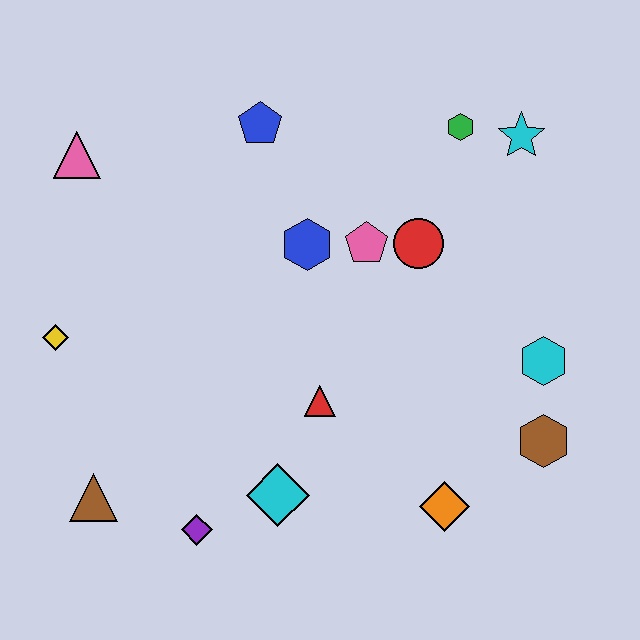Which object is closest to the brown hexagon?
The cyan hexagon is closest to the brown hexagon.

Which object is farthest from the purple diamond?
The cyan star is farthest from the purple diamond.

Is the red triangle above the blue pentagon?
No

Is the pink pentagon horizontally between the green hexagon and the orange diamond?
No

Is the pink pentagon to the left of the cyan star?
Yes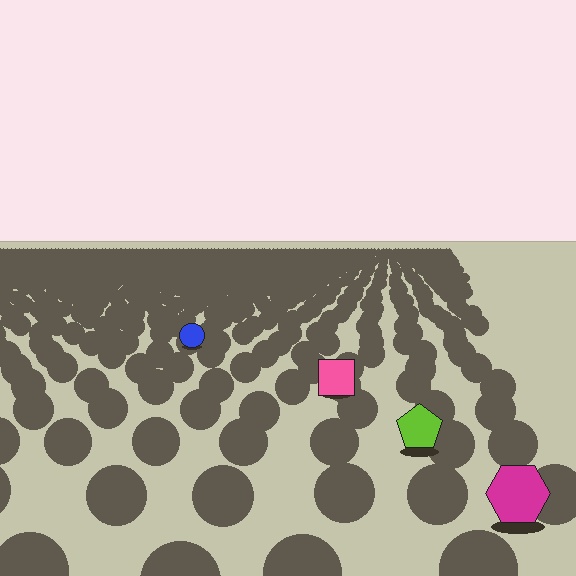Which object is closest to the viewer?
The magenta hexagon is closest. The texture marks near it are larger and more spread out.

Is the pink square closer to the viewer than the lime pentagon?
No. The lime pentagon is closer — you can tell from the texture gradient: the ground texture is coarser near it.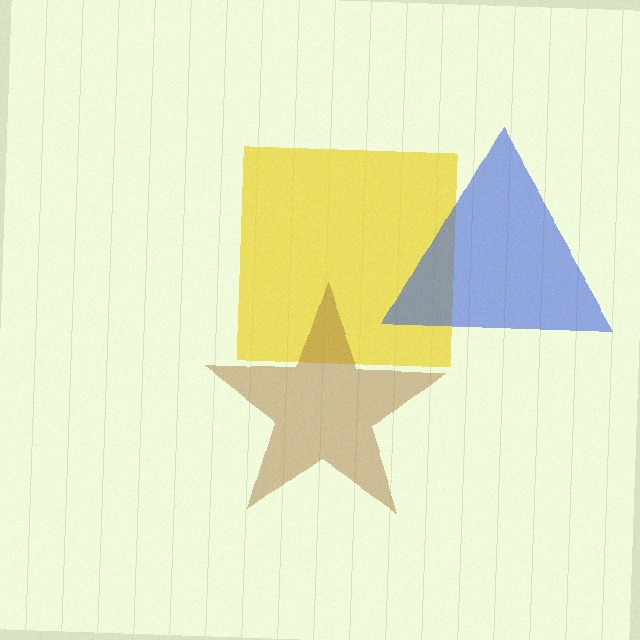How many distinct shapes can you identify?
There are 3 distinct shapes: a yellow square, a blue triangle, a brown star.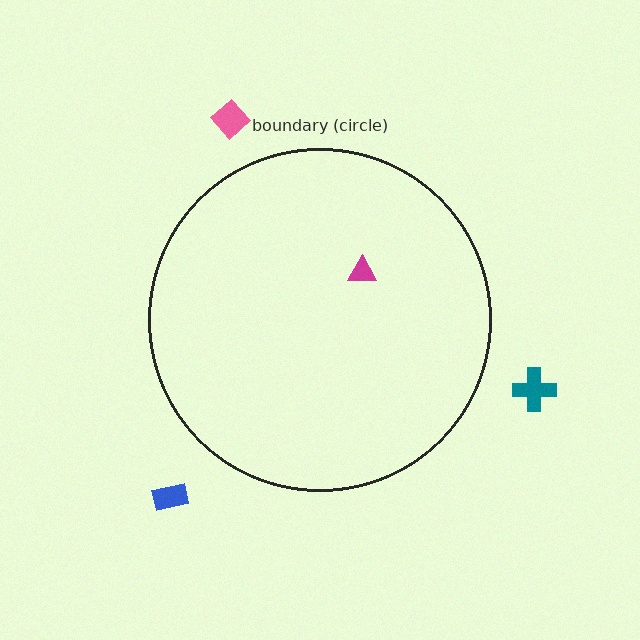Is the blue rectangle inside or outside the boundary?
Outside.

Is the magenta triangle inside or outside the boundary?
Inside.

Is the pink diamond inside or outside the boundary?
Outside.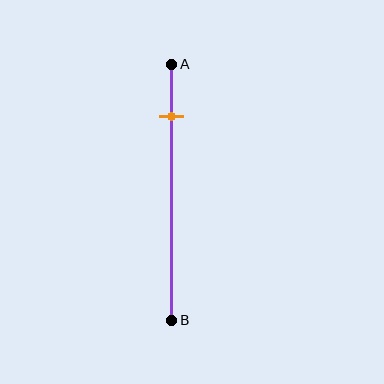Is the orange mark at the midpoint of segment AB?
No, the mark is at about 20% from A, not at the 50% midpoint.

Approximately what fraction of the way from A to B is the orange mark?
The orange mark is approximately 20% of the way from A to B.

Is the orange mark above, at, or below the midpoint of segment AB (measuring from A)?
The orange mark is above the midpoint of segment AB.